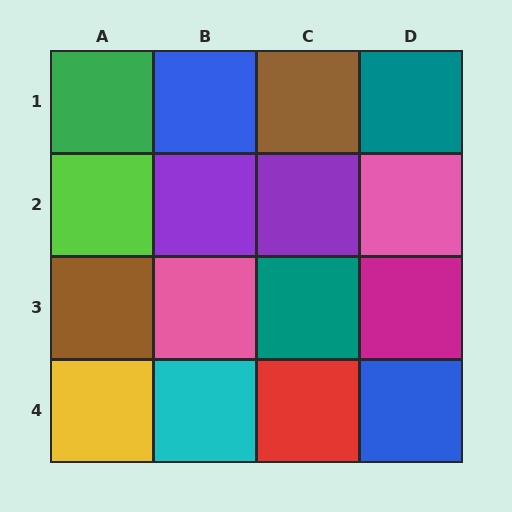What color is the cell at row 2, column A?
Lime.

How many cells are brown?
2 cells are brown.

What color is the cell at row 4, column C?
Red.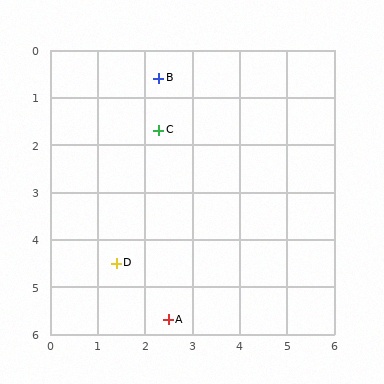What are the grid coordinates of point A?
Point A is at approximately (2.5, 5.7).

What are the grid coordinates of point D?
Point D is at approximately (1.4, 4.5).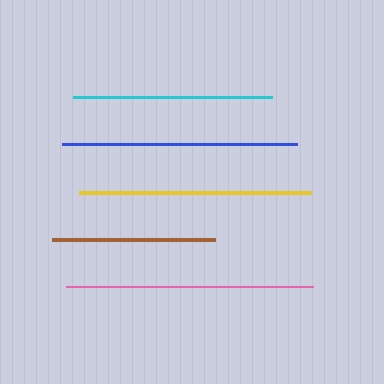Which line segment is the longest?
The pink line is the longest at approximately 247 pixels.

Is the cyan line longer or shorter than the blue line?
The blue line is longer than the cyan line.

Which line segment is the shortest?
The brown line is the shortest at approximately 163 pixels.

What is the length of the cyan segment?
The cyan segment is approximately 199 pixels long.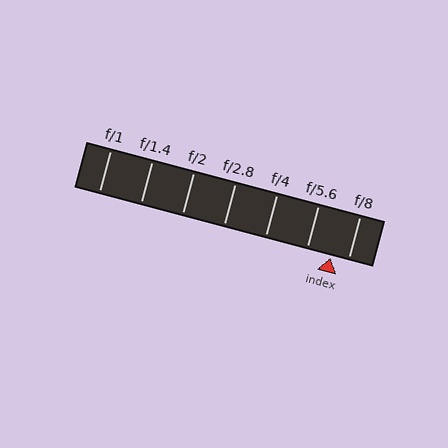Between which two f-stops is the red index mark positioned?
The index mark is between f/5.6 and f/8.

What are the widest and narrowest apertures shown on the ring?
The widest aperture shown is f/1 and the narrowest is f/8.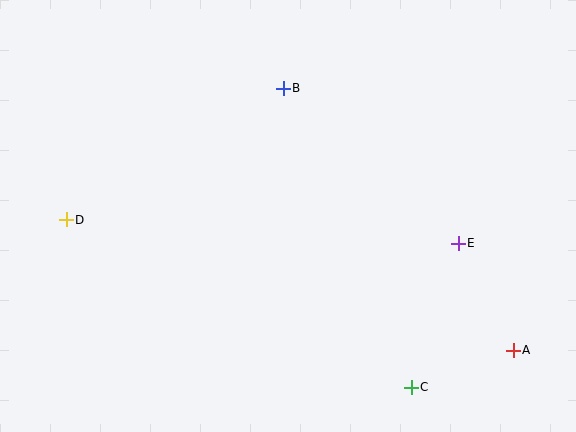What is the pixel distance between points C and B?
The distance between C and B is 325 pixels.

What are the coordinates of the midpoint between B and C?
The midpoint between B and C is at (347, 238).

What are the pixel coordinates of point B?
Point B is at (283, 88).